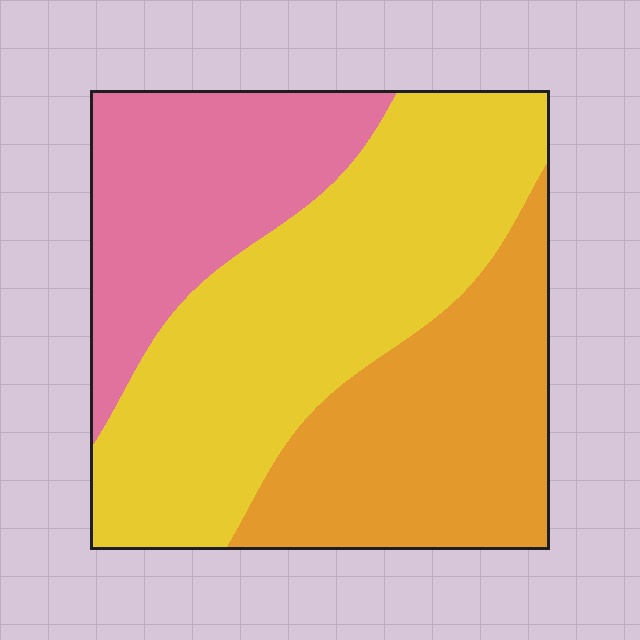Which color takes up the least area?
Pink, at roughly 25%.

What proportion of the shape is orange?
Orange covers around 30% of the shape.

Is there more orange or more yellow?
Yellow.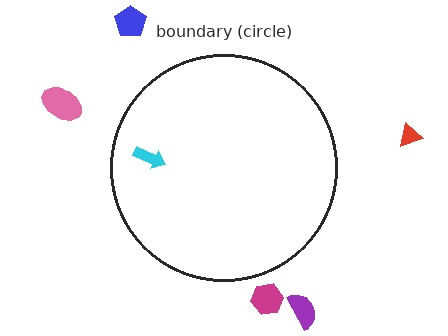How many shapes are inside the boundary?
1 inside, 5 outside.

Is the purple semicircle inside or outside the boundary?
Outside.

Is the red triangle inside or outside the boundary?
Outside.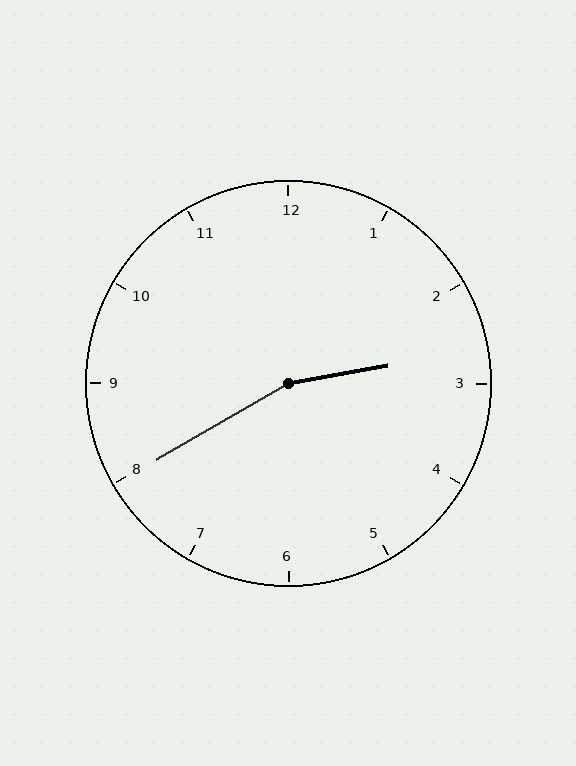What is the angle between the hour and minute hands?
Approximately 160 degrees.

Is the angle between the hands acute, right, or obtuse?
It is obtuse.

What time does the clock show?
2:40.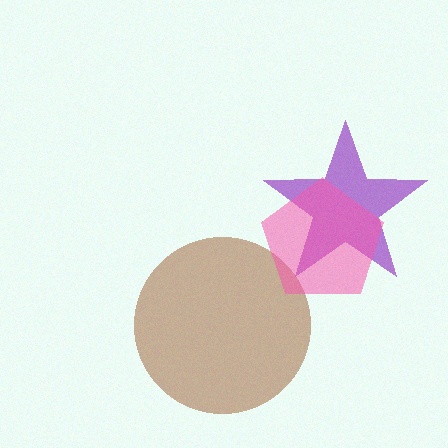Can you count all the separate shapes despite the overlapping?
Yes, there are 3 separate shapes.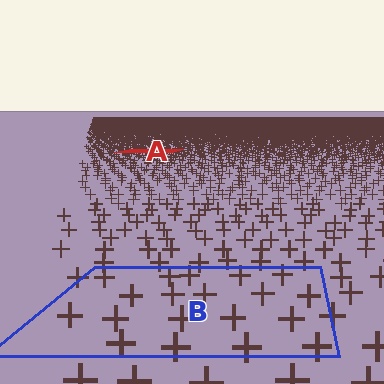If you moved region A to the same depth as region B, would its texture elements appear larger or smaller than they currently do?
They would appear larger. At a closer depth, the same texture elements are projected at a bigger on-screen size.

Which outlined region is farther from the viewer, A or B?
Region A is farther from the viewer — the texture elements inside it appear smaller and more densely packed.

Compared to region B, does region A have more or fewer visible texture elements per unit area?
Region A has more texture elements per unit area — they are packed more densely because it is farther away.